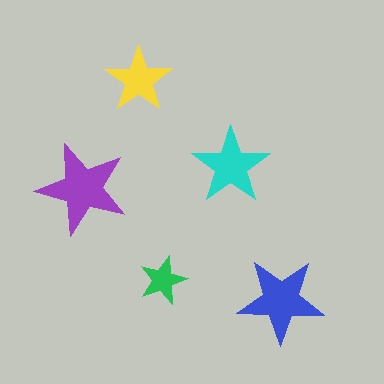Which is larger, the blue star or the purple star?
The purple one.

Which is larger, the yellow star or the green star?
The yellow one.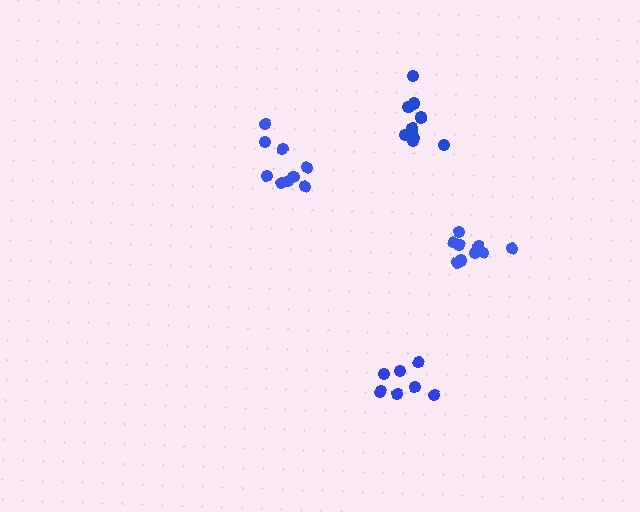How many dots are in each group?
Group 1: 10 dots, Group 2: 10 dots, Group 3: 7 dots, Group 4: 9 dots (36 total).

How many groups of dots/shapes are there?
There are 4 groups.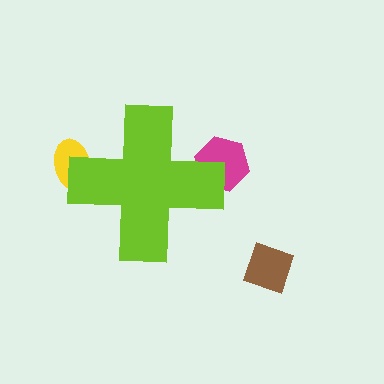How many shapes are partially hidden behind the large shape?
2 shapes are partially hidden.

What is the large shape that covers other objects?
A lime cross.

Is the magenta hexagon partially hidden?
Yes, the magenta hexagon is partially hidden behind the lime cross.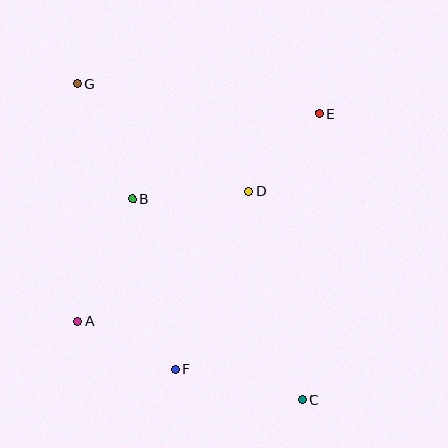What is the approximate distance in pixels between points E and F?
The distance between E and F is approximately 293 pixels.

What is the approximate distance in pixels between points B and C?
The distance between B and C is approximately 264 pixels.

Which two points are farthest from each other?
Points C and G are farthest from each other.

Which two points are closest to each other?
Points D and E are closest to each other.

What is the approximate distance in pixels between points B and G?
The distance between B and G is approximately 128 pixels.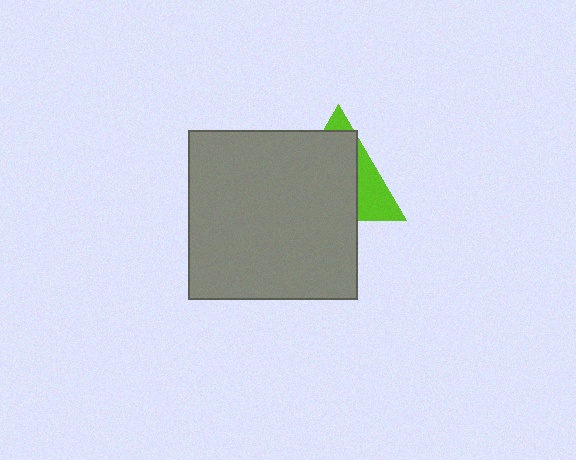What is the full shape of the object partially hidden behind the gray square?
The partially hidden object is a lime triangle.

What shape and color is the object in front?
The object in front is a gray square.